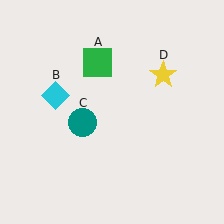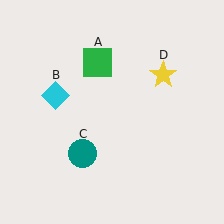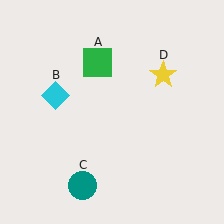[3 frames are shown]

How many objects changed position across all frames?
1 object changed position: teal circle (object C).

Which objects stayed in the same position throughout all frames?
Green square (object A) and cyan diamond (object B) and yellow star (object D) remained stationary.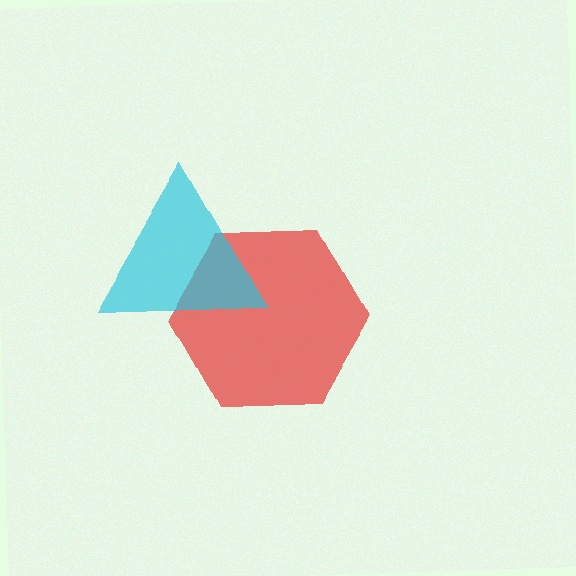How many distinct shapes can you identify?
There are 2 distinct shapes: a red hexagon, a cyan triangle.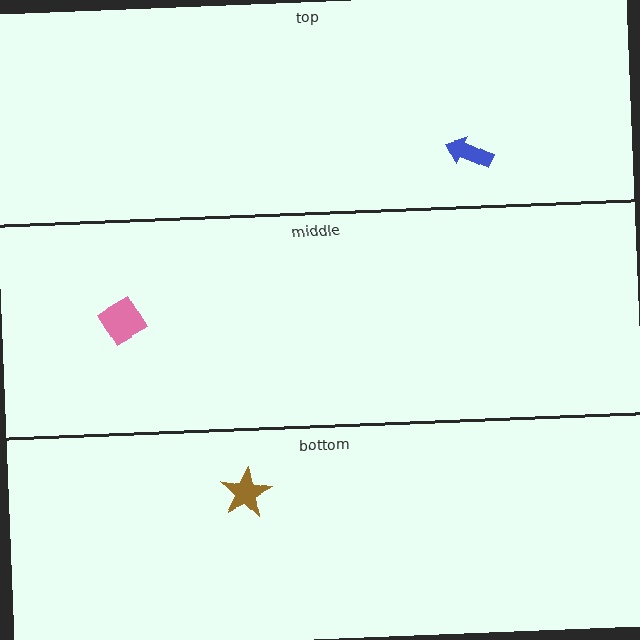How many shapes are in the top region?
1.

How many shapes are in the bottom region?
1.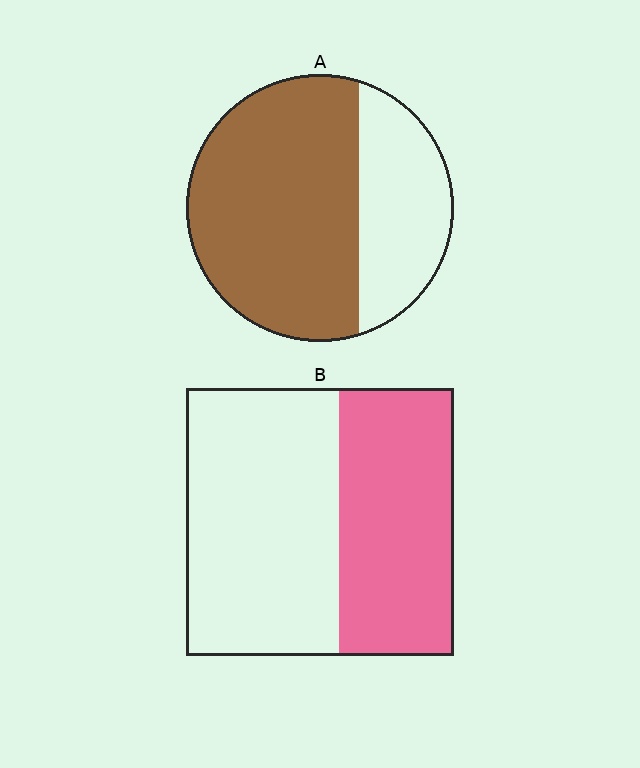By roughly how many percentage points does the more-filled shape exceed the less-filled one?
By roughly 25 percentage points (A over B).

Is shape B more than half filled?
No.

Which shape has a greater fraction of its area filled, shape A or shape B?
Shape A.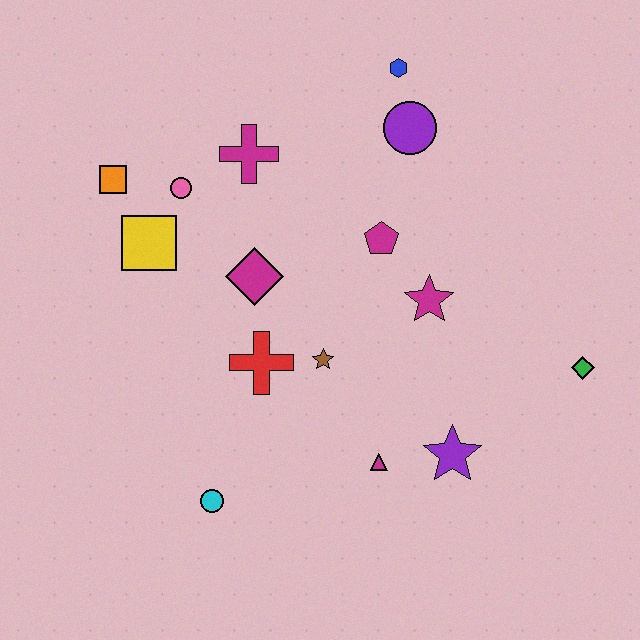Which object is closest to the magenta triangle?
The purple star is closest to the magenta triangle.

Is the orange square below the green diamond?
No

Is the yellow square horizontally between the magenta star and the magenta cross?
No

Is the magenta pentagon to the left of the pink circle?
No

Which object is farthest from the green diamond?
The orange square is farthest from the green diamond.